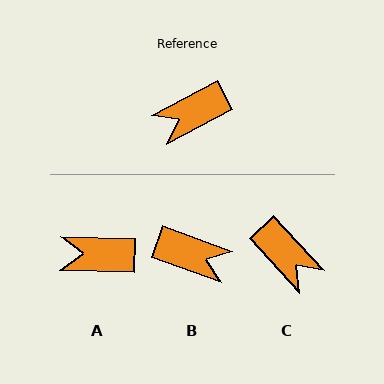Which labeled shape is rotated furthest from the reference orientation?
B, about 132 degrees away.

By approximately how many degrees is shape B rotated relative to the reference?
Approximately 132 degrees counter-clockwise.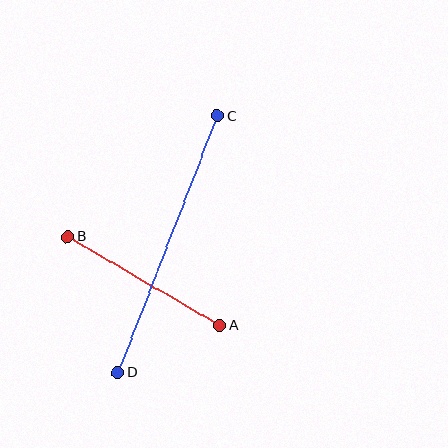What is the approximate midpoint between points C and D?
The midpoint is at approximately (168, 244) pixels.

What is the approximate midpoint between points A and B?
The midpoint is at approximately (144, 281) pixels.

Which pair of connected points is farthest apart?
Points C and D are farthest apart.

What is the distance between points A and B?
The distance is approximately 176 pixels.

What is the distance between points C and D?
The distance is approximately 276 pixels.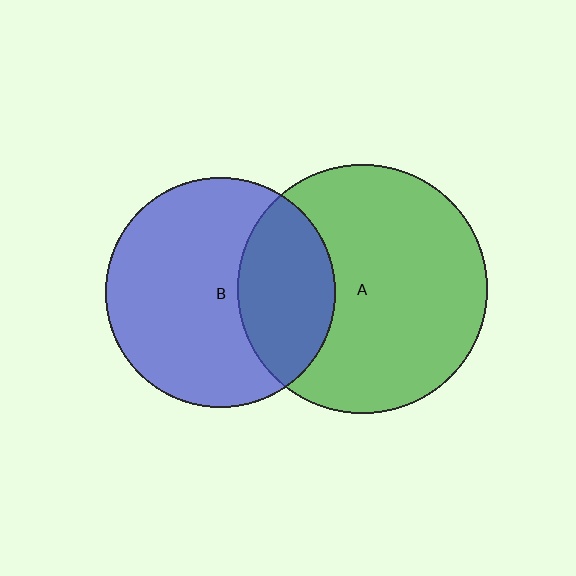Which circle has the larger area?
Circle A (green).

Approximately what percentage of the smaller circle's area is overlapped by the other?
Approximately 30%.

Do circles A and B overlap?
Yes.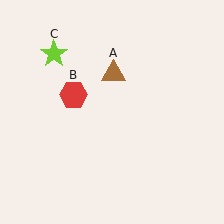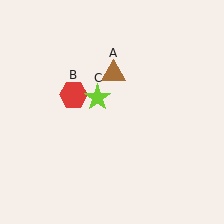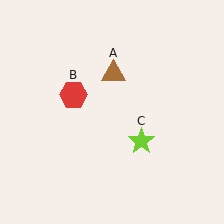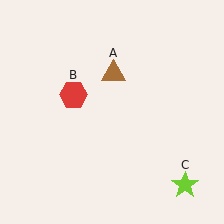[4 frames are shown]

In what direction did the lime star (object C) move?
The lime star (object C) moved down and to the right.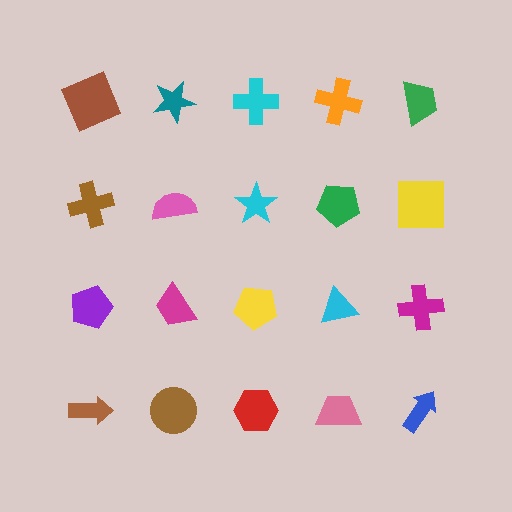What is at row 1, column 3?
A cyan cross.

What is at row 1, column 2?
A teal star.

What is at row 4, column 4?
A pink trapezoid.